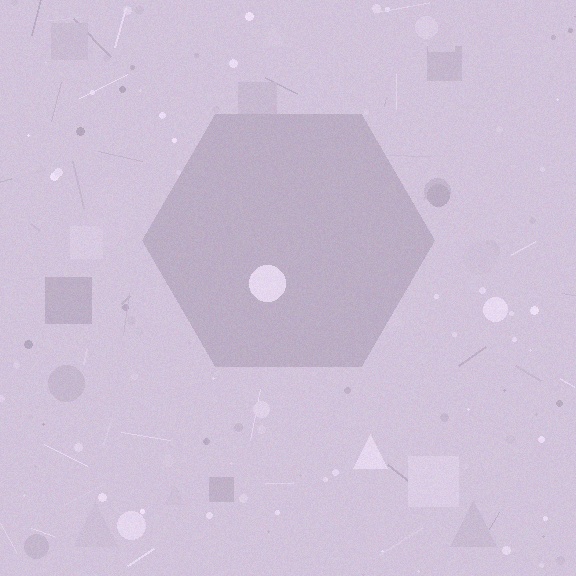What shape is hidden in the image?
A hexagon is hidden in the image.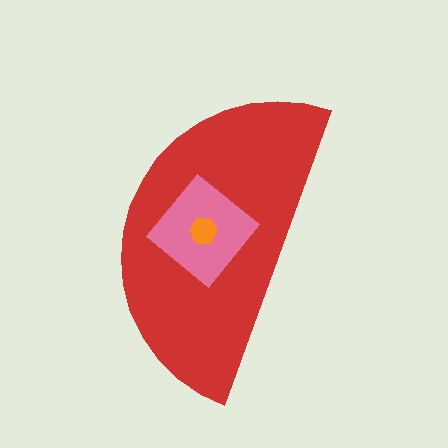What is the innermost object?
The orange hexagon.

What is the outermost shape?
The red semicircle.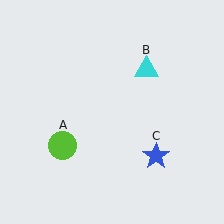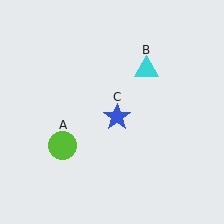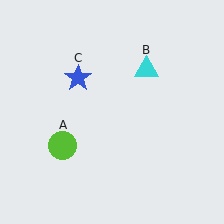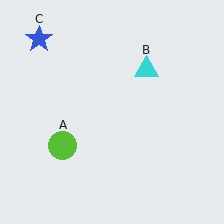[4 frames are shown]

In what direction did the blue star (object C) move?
The blue star (object C) moved up and to the left.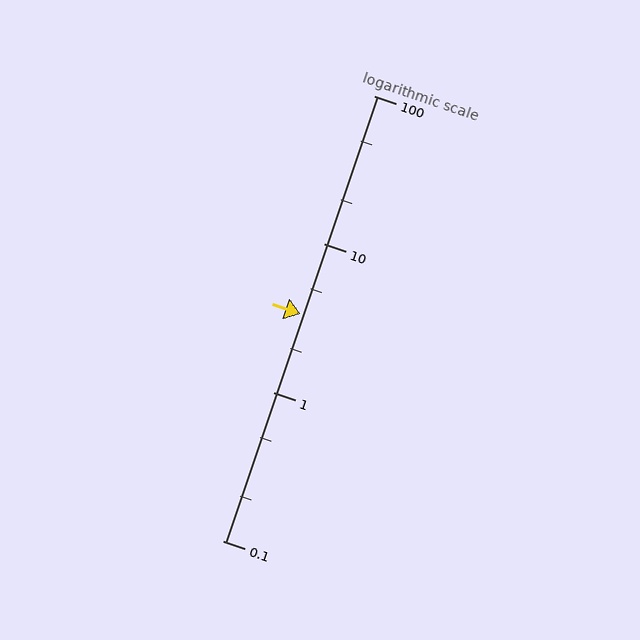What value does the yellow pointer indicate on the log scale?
The pointer indicates approximately 3.4.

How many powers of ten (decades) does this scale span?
The scale spans 3 decades, from 0.1 to 100.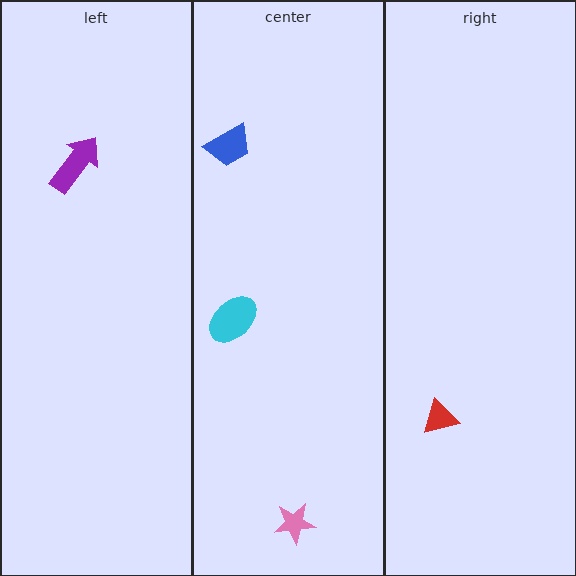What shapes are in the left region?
The purple arrow.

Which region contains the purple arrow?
The left region.